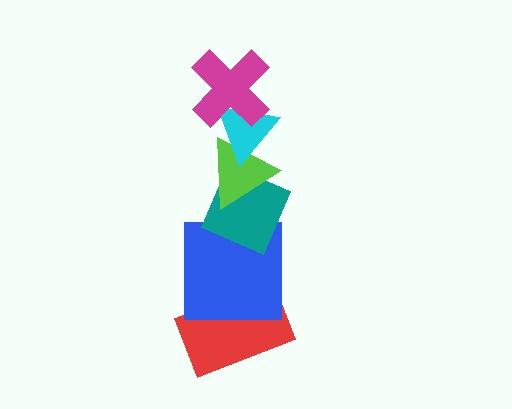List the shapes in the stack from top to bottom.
From top to bottom: the magenta cross, the cyan triangle, the lime triangle, the teal diamond, the blue square, the red rectangle.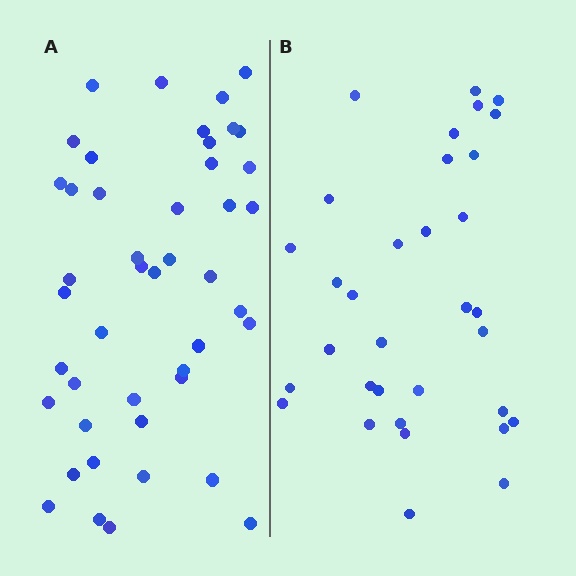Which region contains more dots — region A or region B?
Region A (the left region) has more dots.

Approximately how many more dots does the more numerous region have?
Region A has roughly 12 or so more dots than region B.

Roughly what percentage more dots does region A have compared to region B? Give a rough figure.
About 35% more.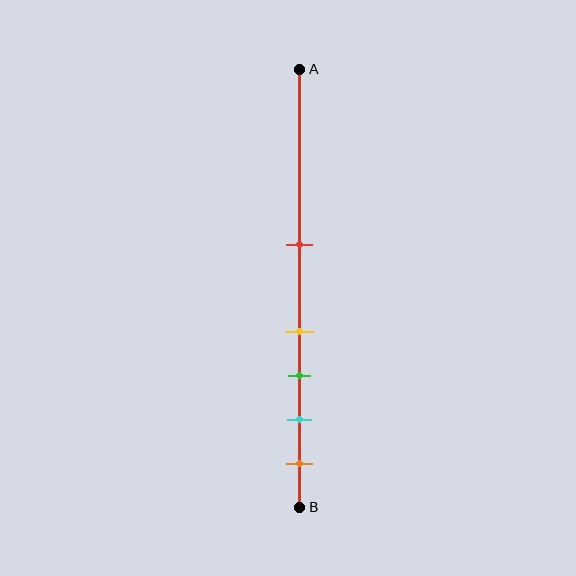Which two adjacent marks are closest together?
The yellow and green marks are the closest adjacent pair.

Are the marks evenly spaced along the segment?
No, the marks are not evenly spaced.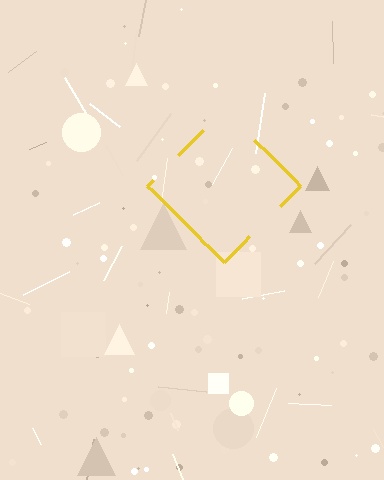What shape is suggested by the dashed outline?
The dashed outline suggests a diamond.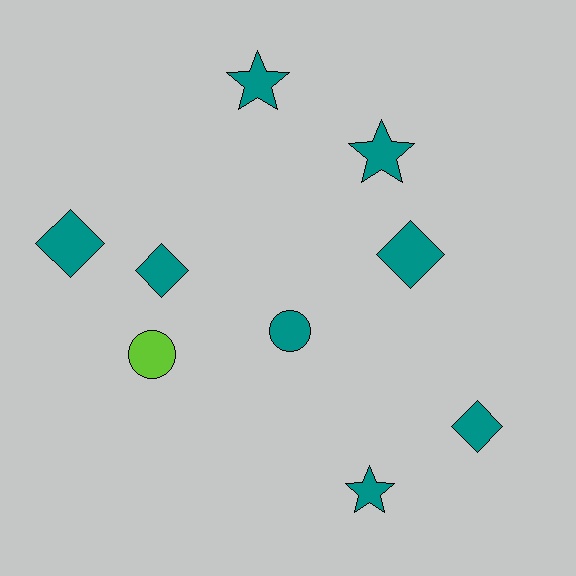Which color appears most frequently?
Teal, with 8 objects.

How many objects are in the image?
There are 9 objects.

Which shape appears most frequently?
Diamond, with 4 objects.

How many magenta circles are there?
There are no magenta circles.